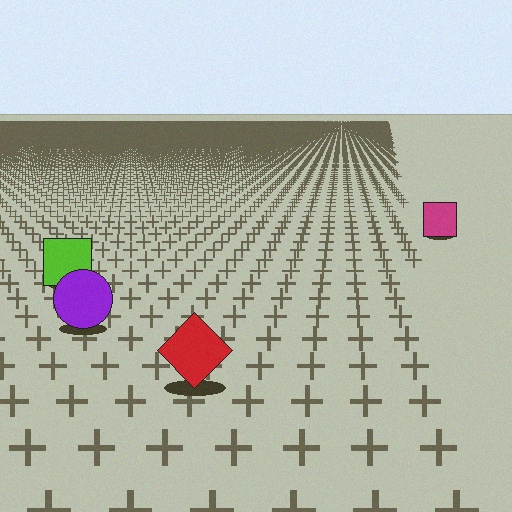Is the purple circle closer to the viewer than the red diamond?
No. The red diamond is closer — you can tell from the texture gradient: the ground texture is coarser near it.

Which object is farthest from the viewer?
The magenta square is farthest from the viewer. It appears smaller and the ground texture around it is denser.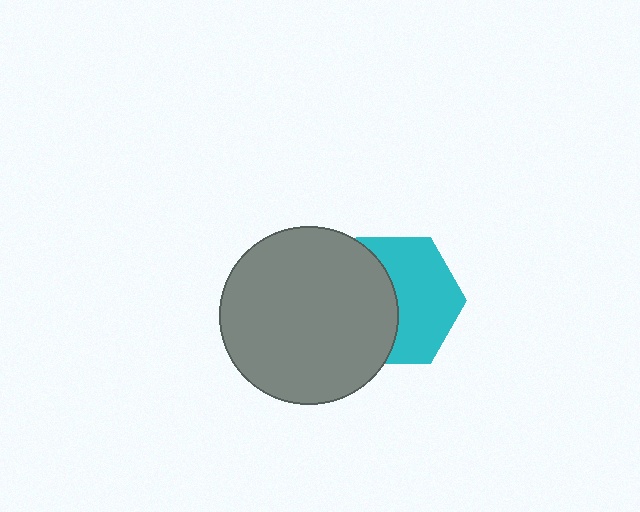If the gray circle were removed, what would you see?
You would see the complete cyan hexagon.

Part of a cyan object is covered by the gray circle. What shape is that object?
It is a hexagon.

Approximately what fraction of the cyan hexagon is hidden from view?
Roughly 46% of the cyan hexagon is hidden behind the gray circle.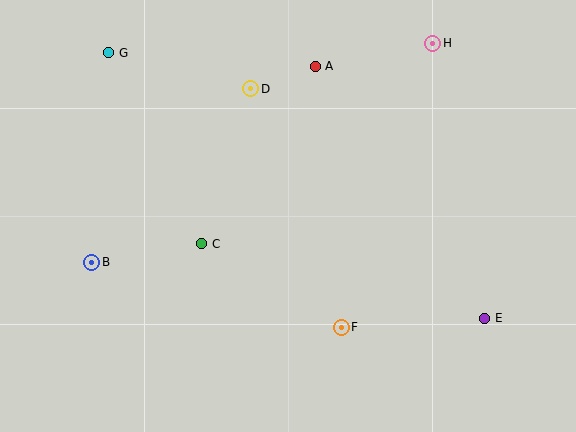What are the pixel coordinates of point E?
Point E is at (485, 318).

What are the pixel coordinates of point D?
Point D is at (251, 89).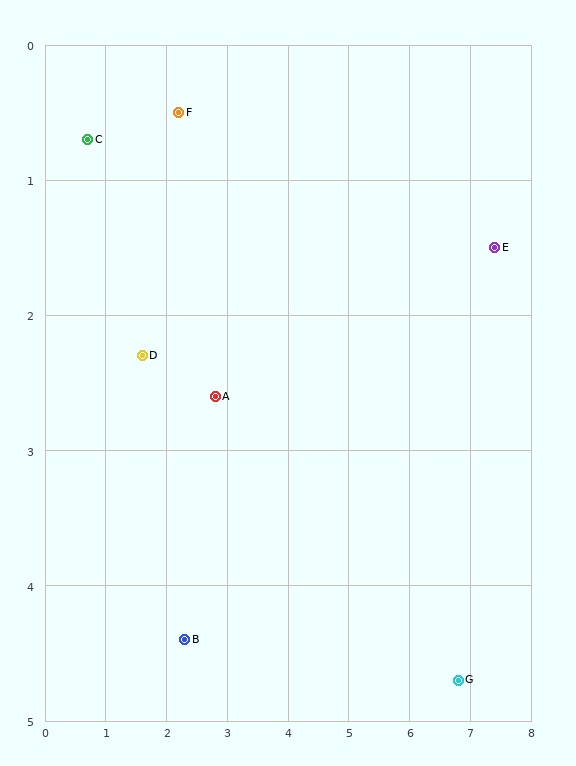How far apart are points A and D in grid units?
Points A and D are about 1.2 grid units apart.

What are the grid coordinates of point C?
Point C is at approximately (0.7, 0.7).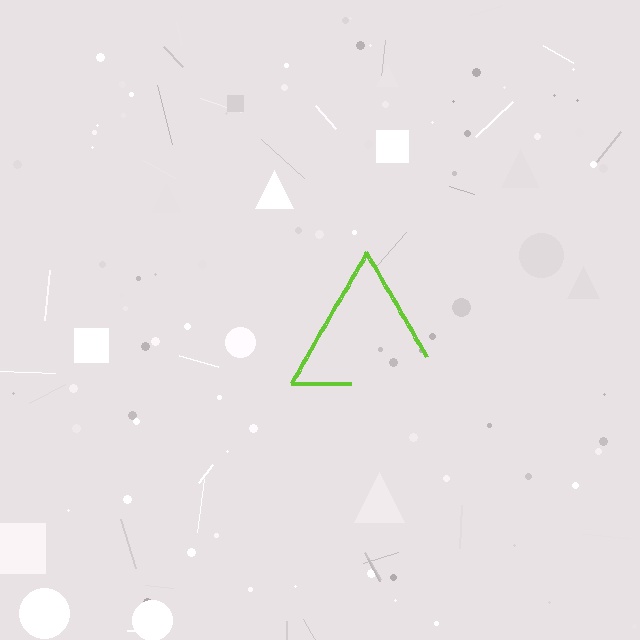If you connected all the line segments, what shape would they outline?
They would outline a triangle.